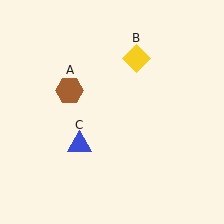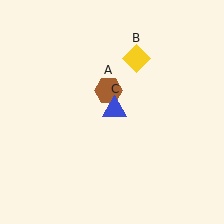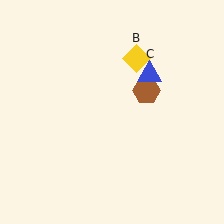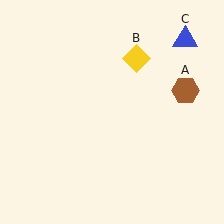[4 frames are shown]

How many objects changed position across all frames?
2 objects changed position: brown hexagon (object A), blue triangle (object C).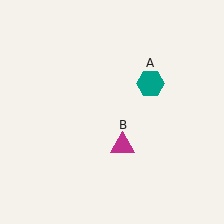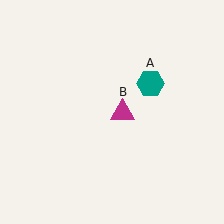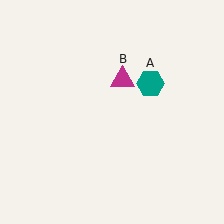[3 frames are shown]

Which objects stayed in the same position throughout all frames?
Teal hexagon (object A) remained stationary.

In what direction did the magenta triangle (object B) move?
The magenta triangle (object B) moved up.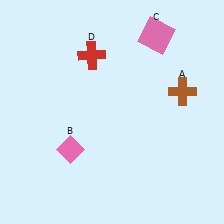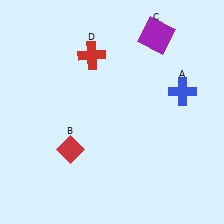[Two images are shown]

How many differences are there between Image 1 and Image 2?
There are 3 differences between the two images.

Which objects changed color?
A changed from brown to blue. B changed from pink to red. C changed from pink to purple.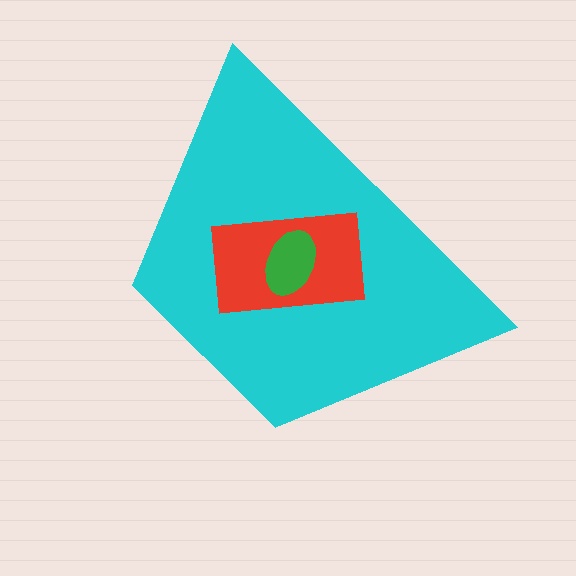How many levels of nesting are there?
3.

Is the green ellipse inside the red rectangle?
Yes.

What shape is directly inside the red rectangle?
The green ellipse.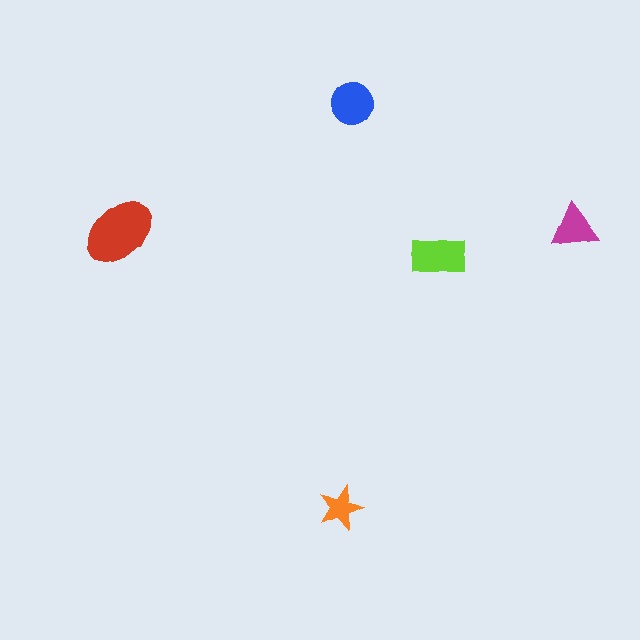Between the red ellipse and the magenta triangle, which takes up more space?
The red ellipse.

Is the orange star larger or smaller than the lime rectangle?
Smaller.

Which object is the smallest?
The orange star.